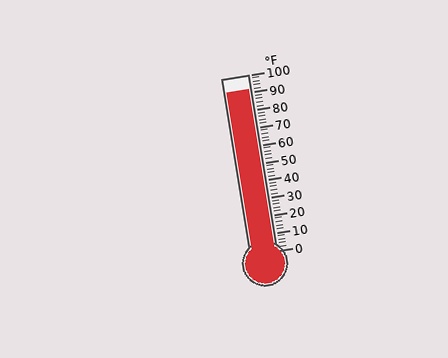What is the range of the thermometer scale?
The thermometer scale ranges from 0°F to 100°F.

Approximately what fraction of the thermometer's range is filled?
The thermometer is filled to approximately 90% of its range.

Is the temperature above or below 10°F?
The temperature is above 10°F.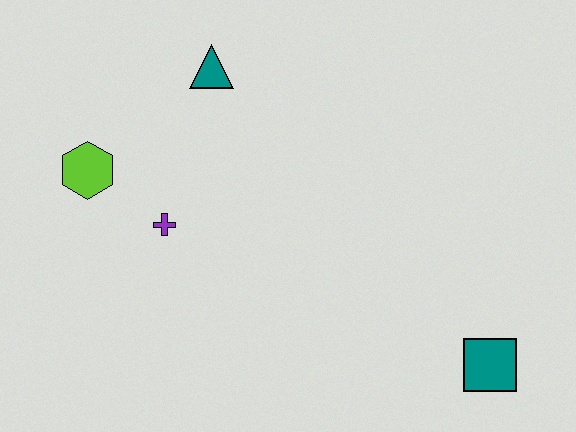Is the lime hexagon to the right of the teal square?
No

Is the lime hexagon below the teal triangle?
Yes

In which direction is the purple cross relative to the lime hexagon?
The purple cross is to the right of the lime hexagon.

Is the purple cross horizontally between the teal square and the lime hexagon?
Yes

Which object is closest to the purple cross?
The lime hexagon is closest to the purple cross.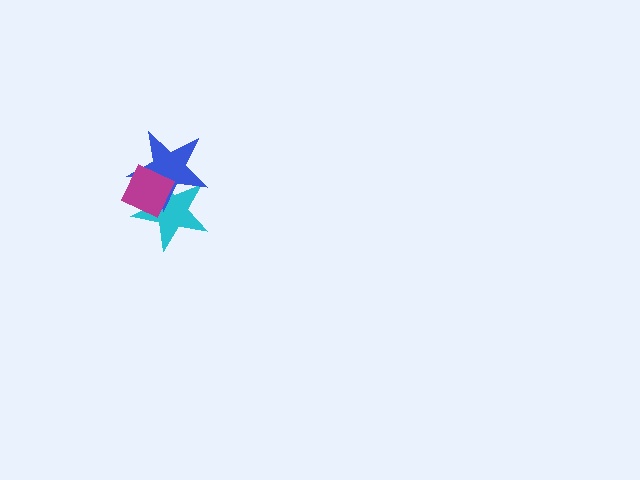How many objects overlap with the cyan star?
2 objects overlap with the cyan star.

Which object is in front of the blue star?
The magenta diamond is in front of the blue star.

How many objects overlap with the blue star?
2 objects overlap with the blue star.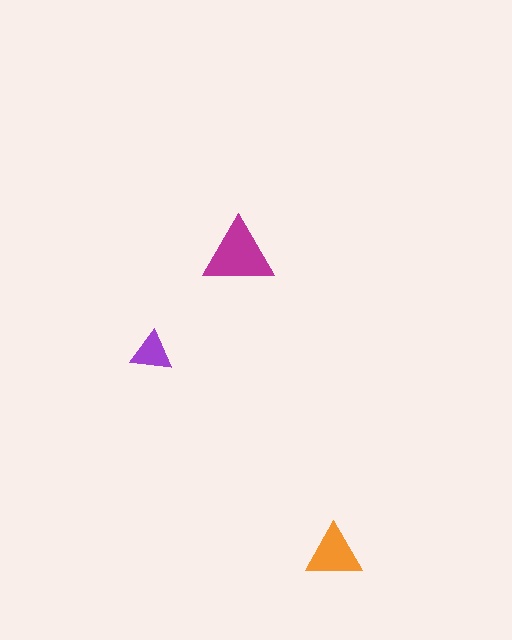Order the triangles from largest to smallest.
the magenta one, the orange one, the purple one.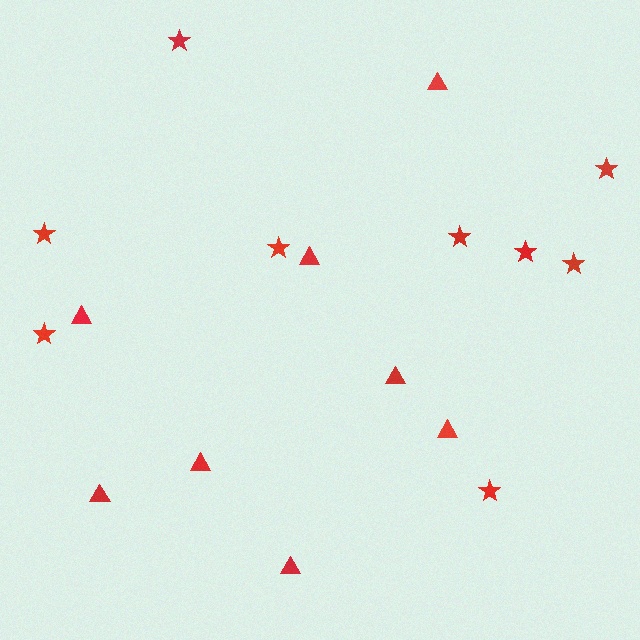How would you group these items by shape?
There are 2 groups: one group of triangles (8) and one group of stars (9).